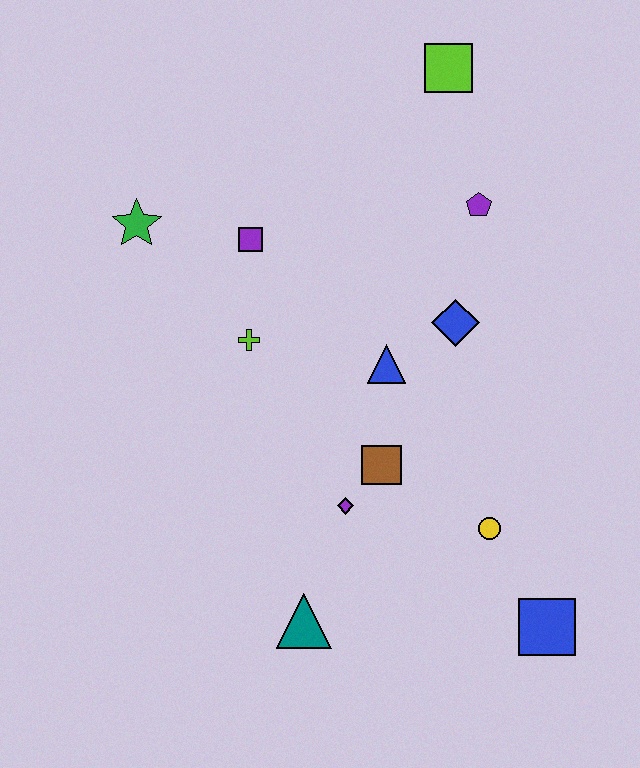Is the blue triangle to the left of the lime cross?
No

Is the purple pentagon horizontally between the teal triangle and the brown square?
No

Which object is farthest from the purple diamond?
The lime square is farthest from the purple diamond.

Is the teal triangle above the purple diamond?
No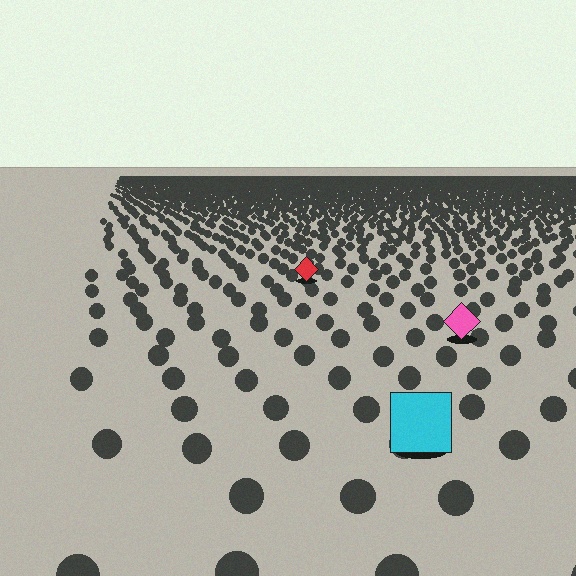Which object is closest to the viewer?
The cyan square is closest. The texture marks near it are larger and more spread out.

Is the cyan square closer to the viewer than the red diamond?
Yes. The cyan square is closer — you can tell from the texture gradient: the ground texture is coarser near it.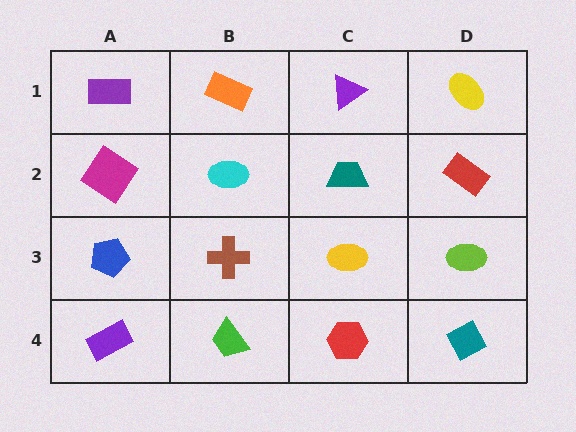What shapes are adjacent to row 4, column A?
A blue pentagon (row 3, column A), a green trapezoid (row 4, column B).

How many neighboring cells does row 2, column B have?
4.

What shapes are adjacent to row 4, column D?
A lime ellipse (row 3, column D), a red hexagon (row 4, column C).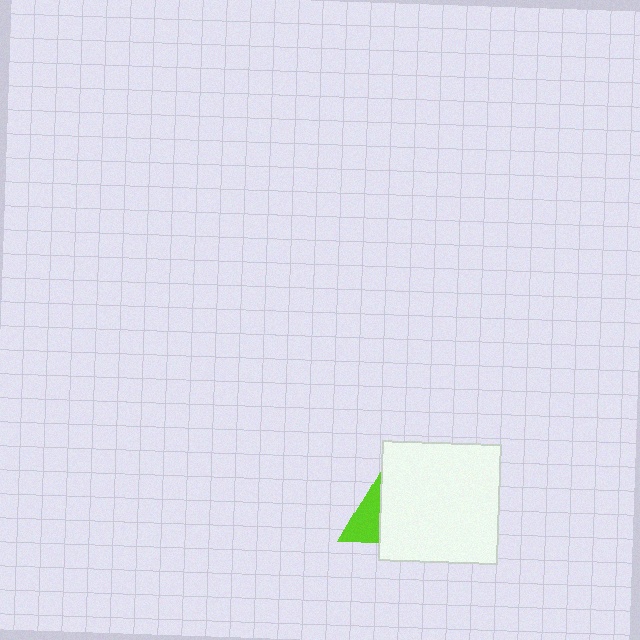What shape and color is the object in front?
The object in front is a white square.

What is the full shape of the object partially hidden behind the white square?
The partially hidden object is a lime triangle.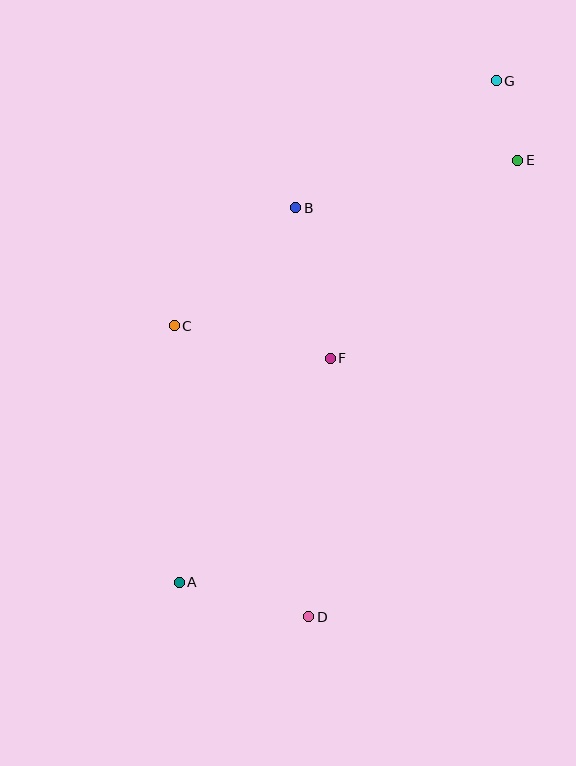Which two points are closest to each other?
Points E and G are closest to each other.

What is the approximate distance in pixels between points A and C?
The distance between A and C is approximately 257 pixels.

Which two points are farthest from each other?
Points A and G are farthest from each other.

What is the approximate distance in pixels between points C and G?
The distance between C and G is approximately 405 pixels.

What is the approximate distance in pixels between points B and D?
The distance between B and D is approximately 410 pixels.